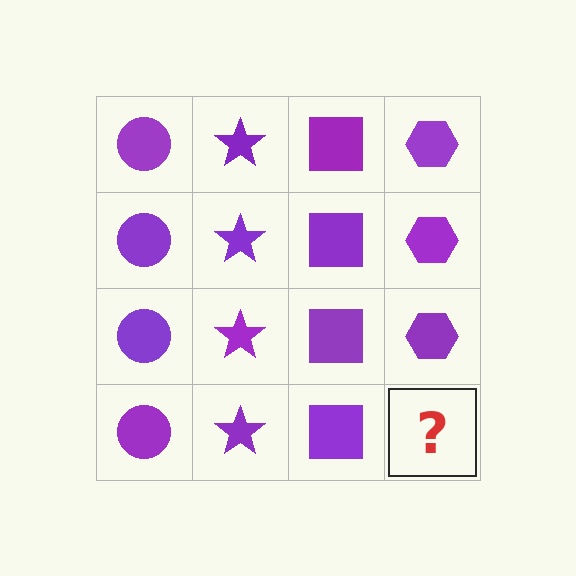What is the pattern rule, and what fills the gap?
The rule is that each column has a consistent shape. The gap should be filled with a purple hexagon.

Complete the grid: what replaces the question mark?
The question mark should be replaced with a purple hexagon.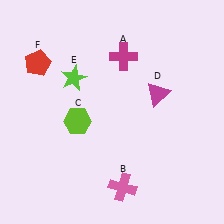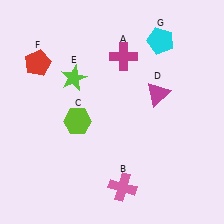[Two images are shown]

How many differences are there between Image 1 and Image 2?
There is 1 difference between the two images.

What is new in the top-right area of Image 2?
A cyan pentagon (G) was added in the top-right area of Image 2.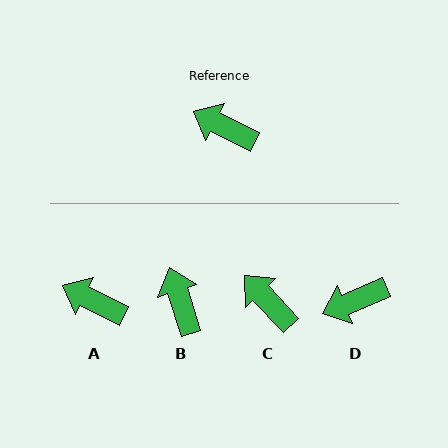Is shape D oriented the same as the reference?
No, it is off by about 49 degrees.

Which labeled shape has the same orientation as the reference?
A.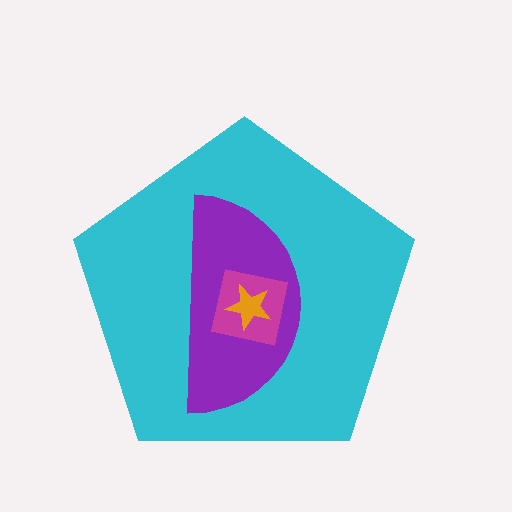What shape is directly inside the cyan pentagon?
The purple semicircle.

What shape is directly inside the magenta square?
The orange star.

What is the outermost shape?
The cyan pentagon.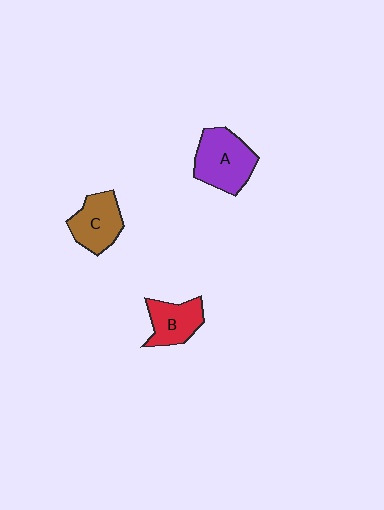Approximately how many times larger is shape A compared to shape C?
Approximately 1.3 times.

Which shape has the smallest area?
Shape B (red).